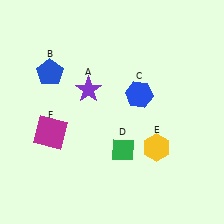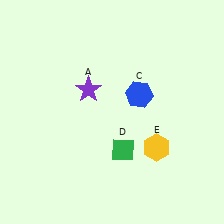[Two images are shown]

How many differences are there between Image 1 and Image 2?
There are 2 differences between the two images.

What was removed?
The blue pentagon (B), the magenta square (F) were removed in Image 2.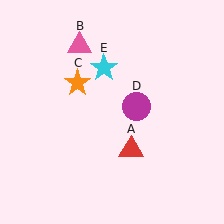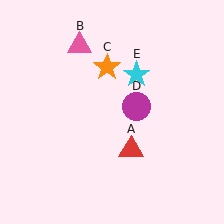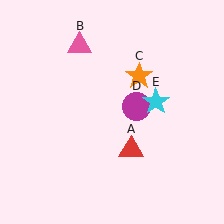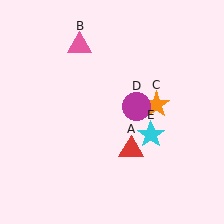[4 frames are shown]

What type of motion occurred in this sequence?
The orange star (object C), cyan star (object E) rotated clockwise around the center of the scene.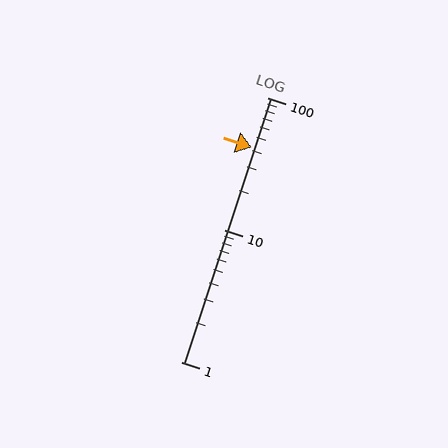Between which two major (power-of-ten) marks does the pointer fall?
The pointer is between 10 and 100.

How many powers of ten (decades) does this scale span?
The scale spans 2 decades, from 1 to 100.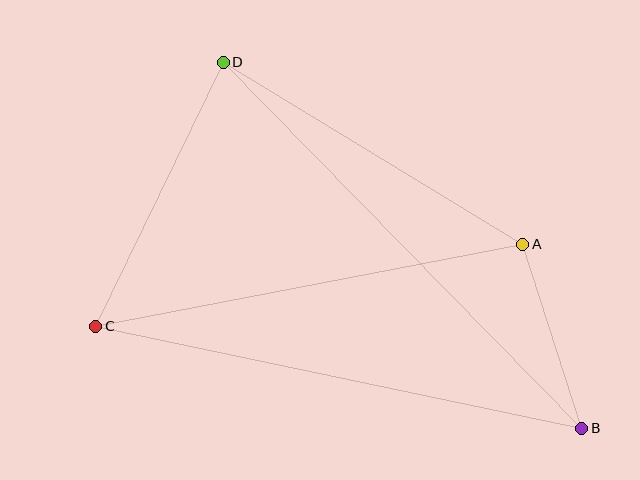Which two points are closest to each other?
Points A and B are closest to each other.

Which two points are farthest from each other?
Points B and D are farthest from each other.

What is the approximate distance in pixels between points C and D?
The distance between C and D is approximately 293 pixels.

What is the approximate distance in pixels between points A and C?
The distance between A and C is approximately 435 pixels.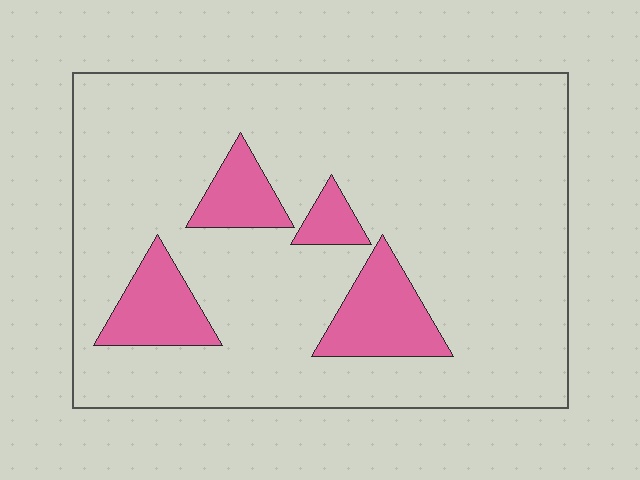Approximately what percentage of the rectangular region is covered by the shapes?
Approximately 15%.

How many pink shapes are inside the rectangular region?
4.